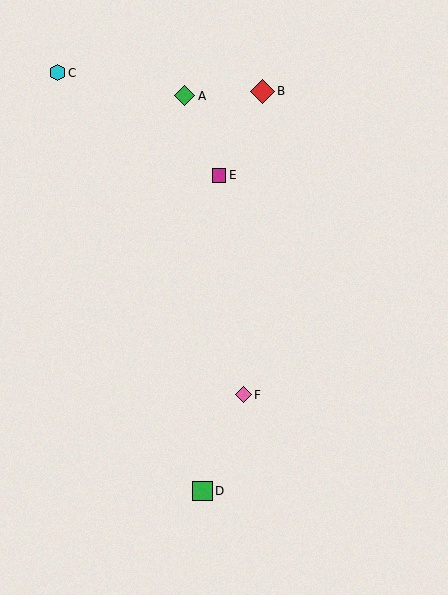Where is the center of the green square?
The center of the green square is at (202, 491).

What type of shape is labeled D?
Shape D is a green square.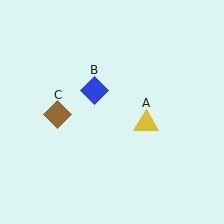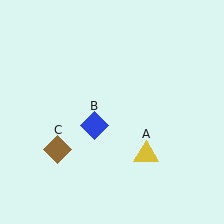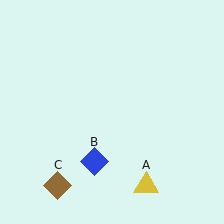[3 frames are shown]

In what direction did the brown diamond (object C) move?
The brown diamond (object C) moved down.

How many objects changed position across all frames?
3 objects changed position: yellow triangle (object A), blue diamond (object B), brown diamond (object C).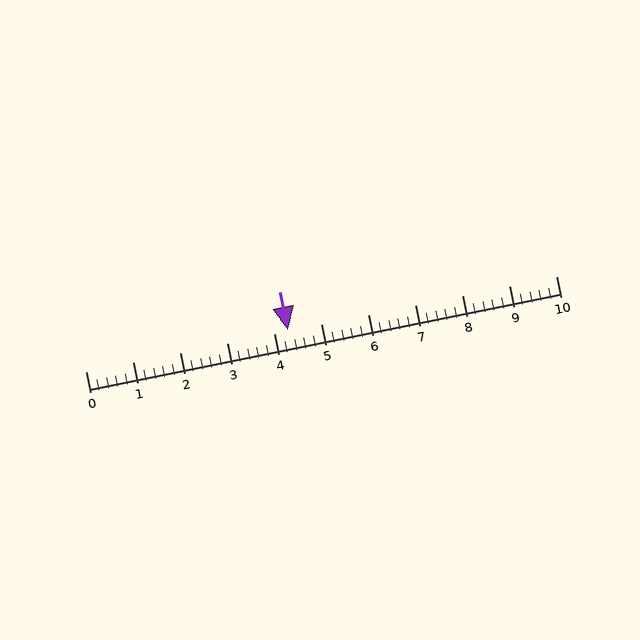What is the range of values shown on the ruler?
The ruler shows values from 0 to 10.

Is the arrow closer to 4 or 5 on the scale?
The arrow is closer to 4.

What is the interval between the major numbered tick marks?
The major tick marks are spaced 1 units apart.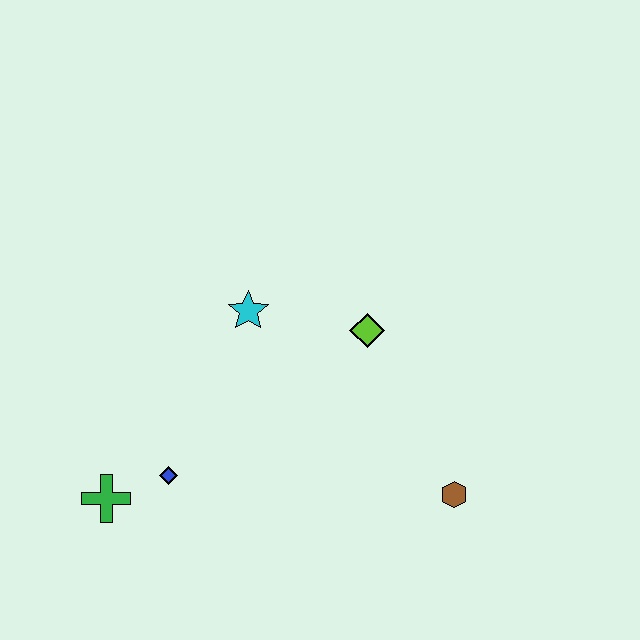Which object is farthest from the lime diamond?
The green cross is farthest from the lime diamond.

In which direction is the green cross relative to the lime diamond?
The green cross is to the left of the lime diamond.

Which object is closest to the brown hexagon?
The lime diamond is closest to the brown hexagon.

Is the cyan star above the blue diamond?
Yes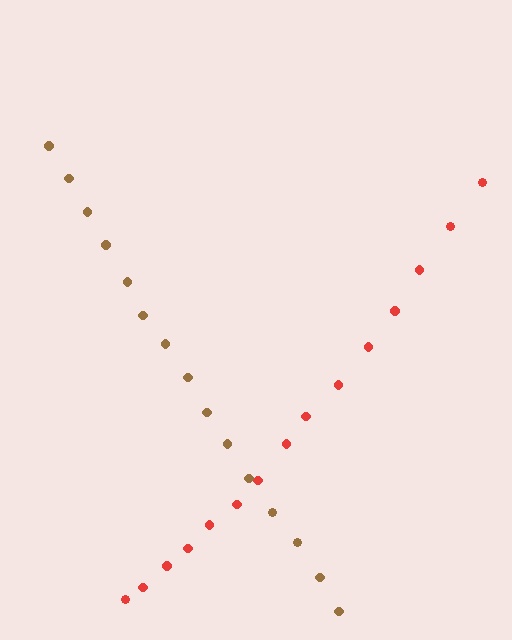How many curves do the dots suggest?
There are 2 distinct paths.